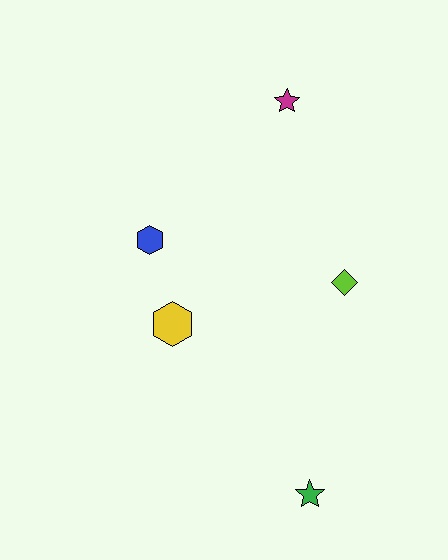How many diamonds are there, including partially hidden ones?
There is 1 diamond.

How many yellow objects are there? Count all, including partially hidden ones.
There is 1 yellow object.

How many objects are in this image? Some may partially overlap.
There are 5 objects.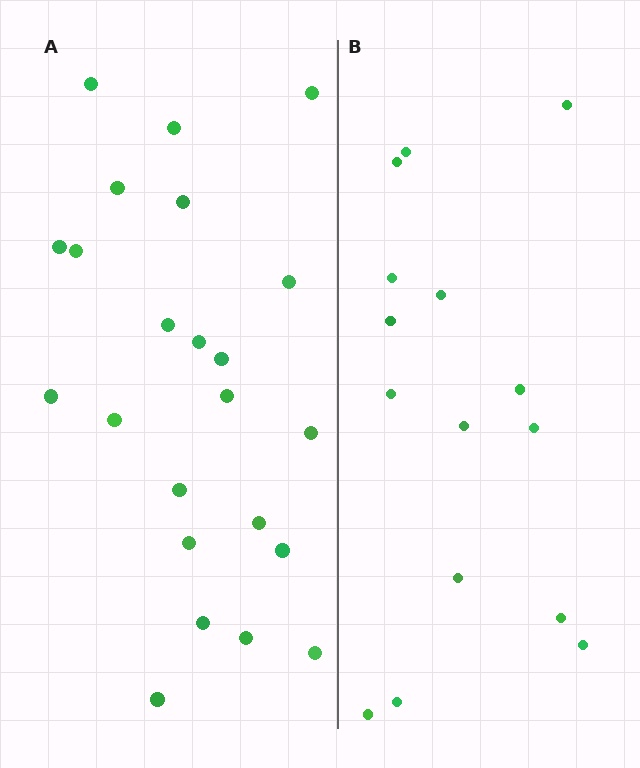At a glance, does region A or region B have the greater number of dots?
Region A (the left region) has more dots.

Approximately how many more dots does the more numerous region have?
Region A has roughly 8 or so more dots than region B.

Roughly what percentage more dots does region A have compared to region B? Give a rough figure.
About 55% more.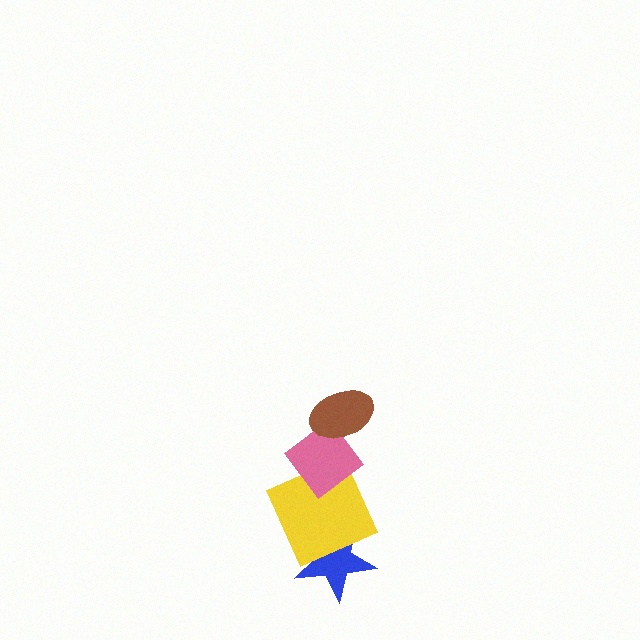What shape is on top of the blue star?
The yellow square is on top of the blue star.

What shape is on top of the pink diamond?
The brown ellipse is on top of the pink diamond.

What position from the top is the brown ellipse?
The brown ellipse is 1st from the top.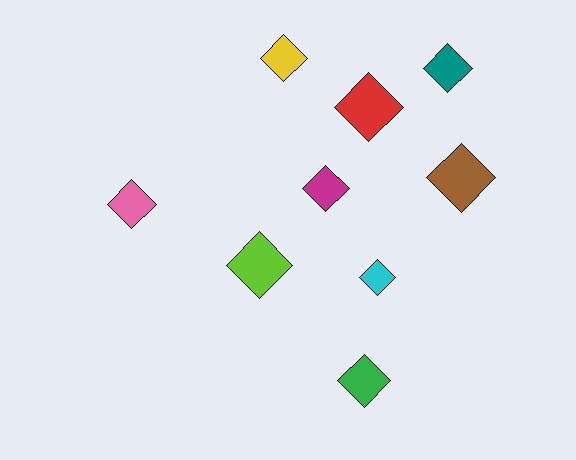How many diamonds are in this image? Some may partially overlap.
There are 9 diamonds.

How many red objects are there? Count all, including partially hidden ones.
There is 1 red object.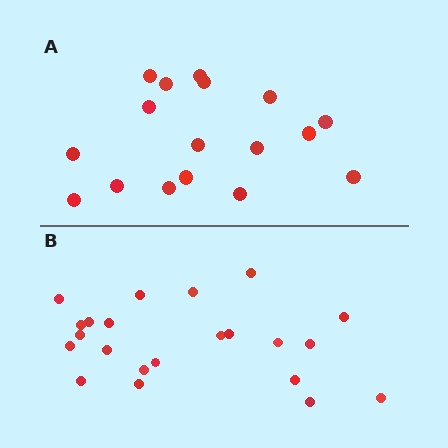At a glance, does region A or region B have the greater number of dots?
Region B (the bottom region) has more dots.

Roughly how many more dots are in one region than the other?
Region B has about 5 more dots than region A.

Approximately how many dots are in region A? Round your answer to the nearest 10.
About 20 dots. (The exact count is 17, which rounds to 20.)